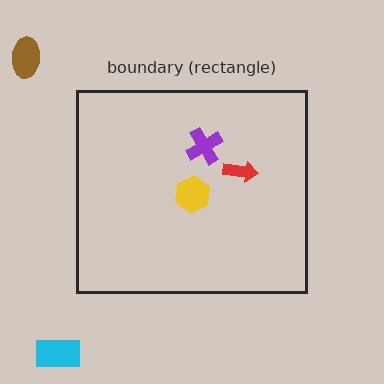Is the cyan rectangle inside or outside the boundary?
Outside.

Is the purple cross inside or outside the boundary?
Inside.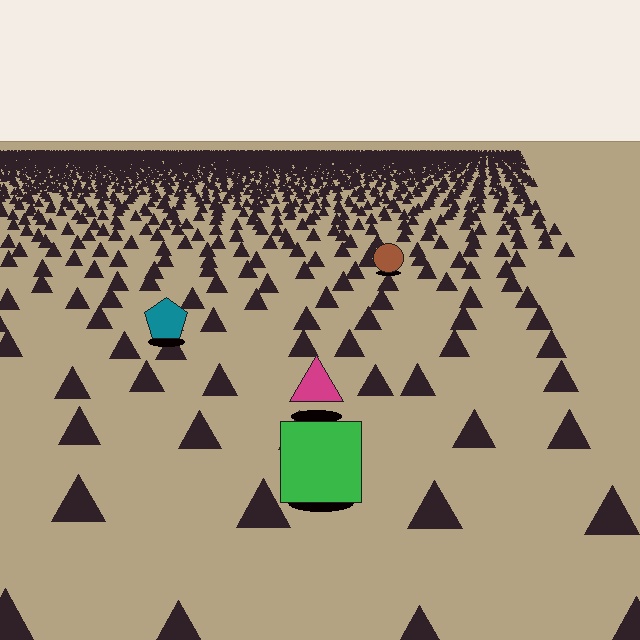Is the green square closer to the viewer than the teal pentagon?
Yes. The green square is closer — you can tell from the texture gradient: the ground texture is coarser near it.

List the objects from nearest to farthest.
From nearest to farthest: the green square, the magenta triangle, the teal pentagon, the brown circle.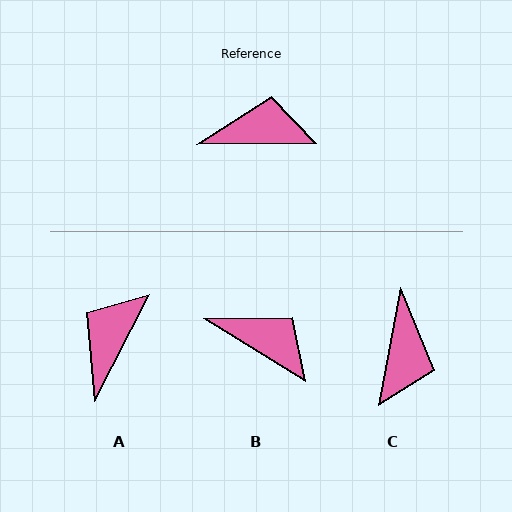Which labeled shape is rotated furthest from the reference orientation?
C, about 101 degrees away.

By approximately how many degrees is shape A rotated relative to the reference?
Approximately 63 degrees counter-clockwise.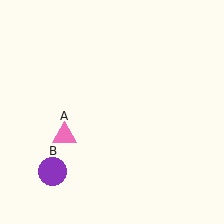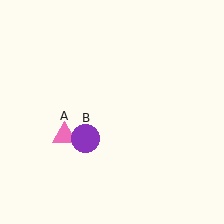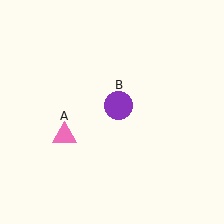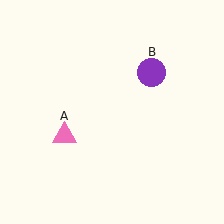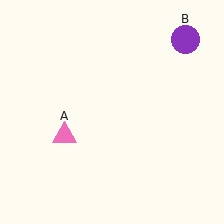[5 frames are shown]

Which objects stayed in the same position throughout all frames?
Pink triangle (object A) remained stationary.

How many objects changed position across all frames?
1 object changed position: purple circle (object B).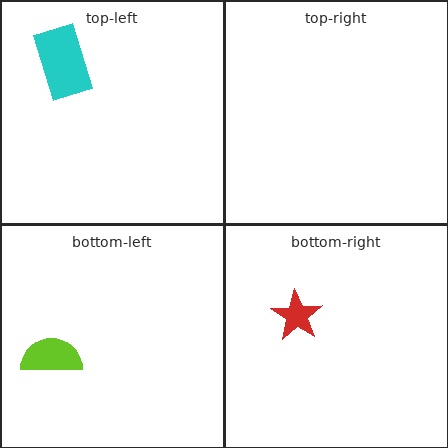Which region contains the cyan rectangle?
The top-left region.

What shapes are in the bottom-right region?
The red star.